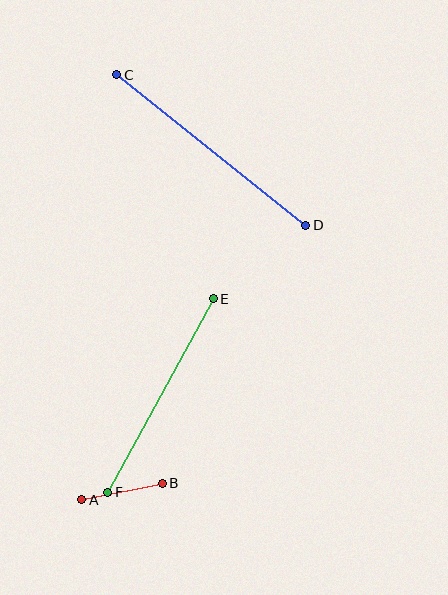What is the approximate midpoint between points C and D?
The midpoint is at approximately (211, 150) pixels.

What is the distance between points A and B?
The distance is approximately 82 pixels.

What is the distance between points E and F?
The distance is approximately 220 pixels.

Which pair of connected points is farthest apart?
Points C and D are farthest apart.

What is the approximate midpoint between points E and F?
The midpoint is at approximately (160, 396) pixels.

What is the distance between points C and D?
The distance is approximately 242 pixels.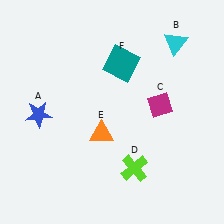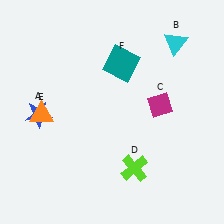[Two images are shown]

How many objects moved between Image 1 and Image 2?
1 object moved between the two images.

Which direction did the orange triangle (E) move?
The orange triangle (E) moved left.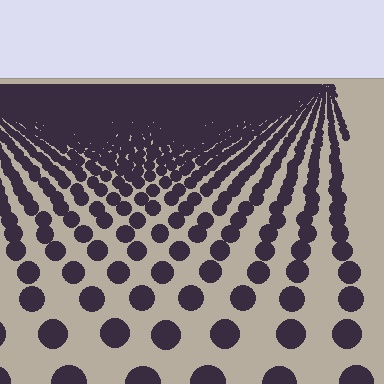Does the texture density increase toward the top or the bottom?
Density increases toward the top.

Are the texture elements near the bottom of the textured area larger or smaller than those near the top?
Larger. Near the bottom, elements are closer to the viewer and appear at a bigger on-screen size.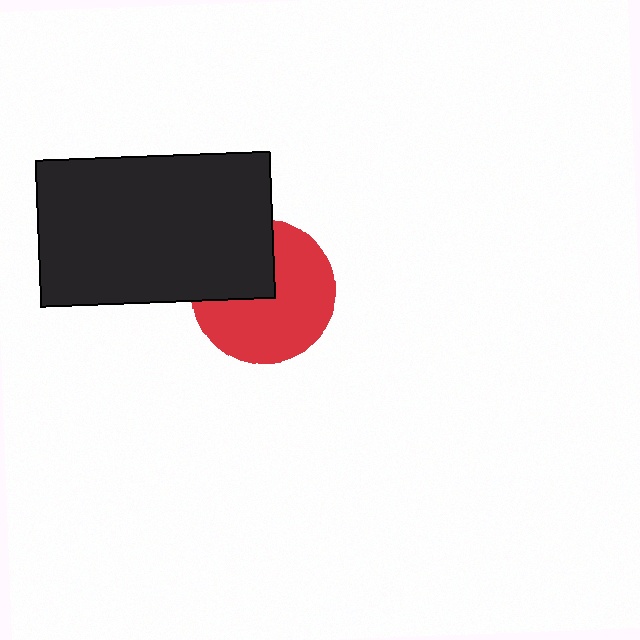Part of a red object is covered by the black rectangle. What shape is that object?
It is a circle.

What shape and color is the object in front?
The object in front is a black rectangle.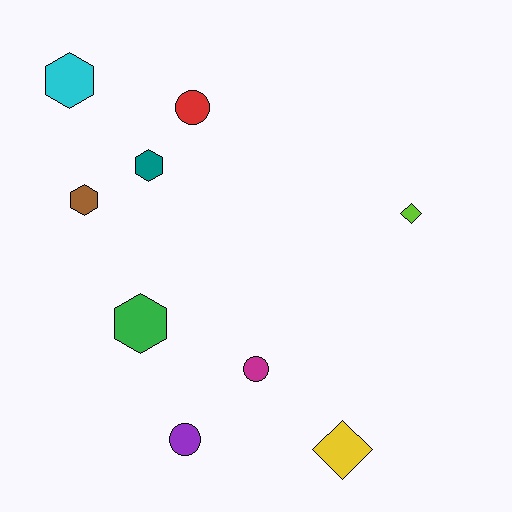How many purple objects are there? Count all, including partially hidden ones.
There is 1 purple object.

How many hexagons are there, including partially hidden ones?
There are 4 hexagons.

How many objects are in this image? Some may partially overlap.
There are 9 objects.